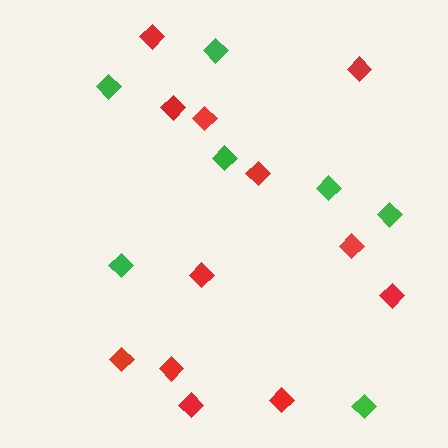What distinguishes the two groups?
There are 2 groups: one group of green diamonds (7) and one group of red diamonds (12).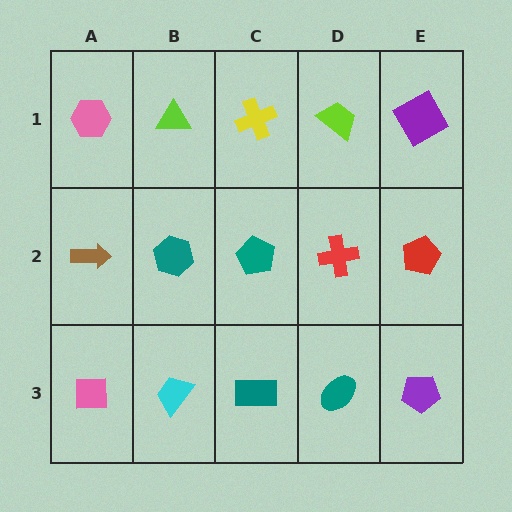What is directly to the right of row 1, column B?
A yellow cross.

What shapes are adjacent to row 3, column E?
A red pentagon (row 2, column E), a teal ellipse (row 3, column D).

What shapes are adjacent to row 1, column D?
A red cross (row 2, column D), a yellow cross (row 1, column C), a purple square (row 1, column E).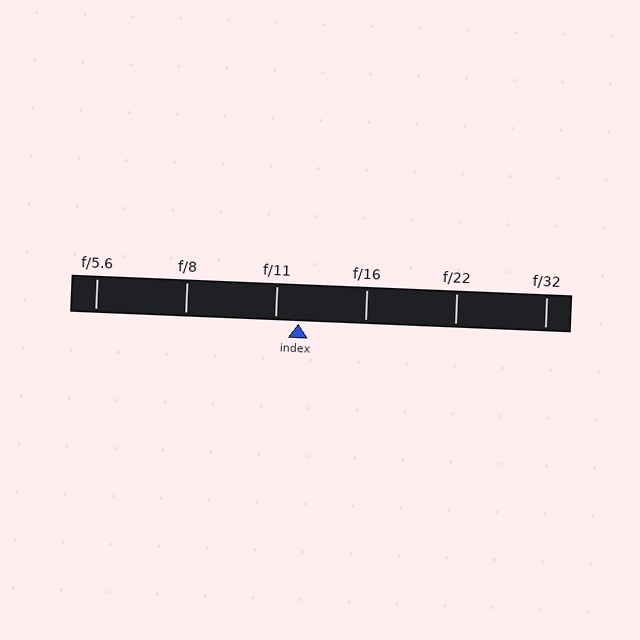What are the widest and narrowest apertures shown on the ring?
The widest aperture shown is f/5.6 and the narrowest is f/32.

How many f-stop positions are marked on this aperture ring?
There are 6 f-stop positions marked.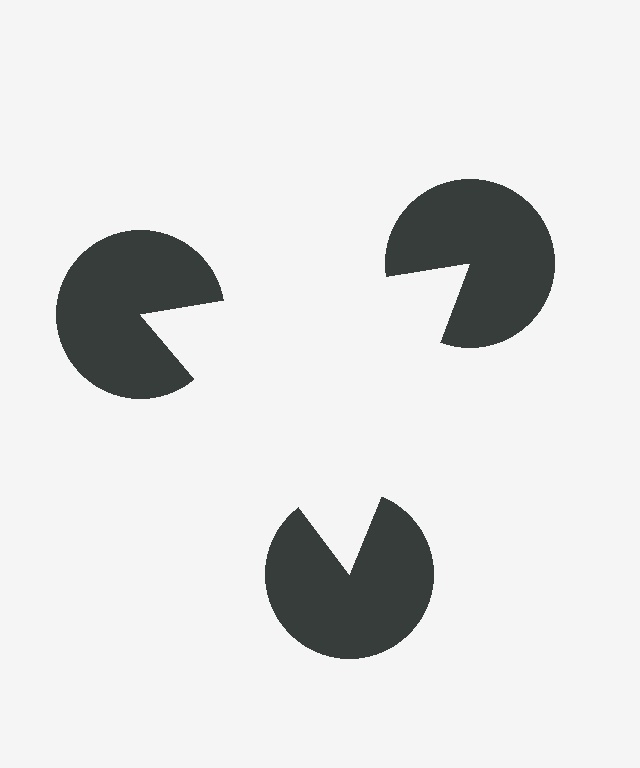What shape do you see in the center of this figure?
An illusory triangle — its edges are inferred from the aligned wedge cuts in the pac-man discs, not physically drawn.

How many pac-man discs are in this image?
There are 3 — one at each vertex of the illusory triangle.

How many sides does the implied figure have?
3 sides.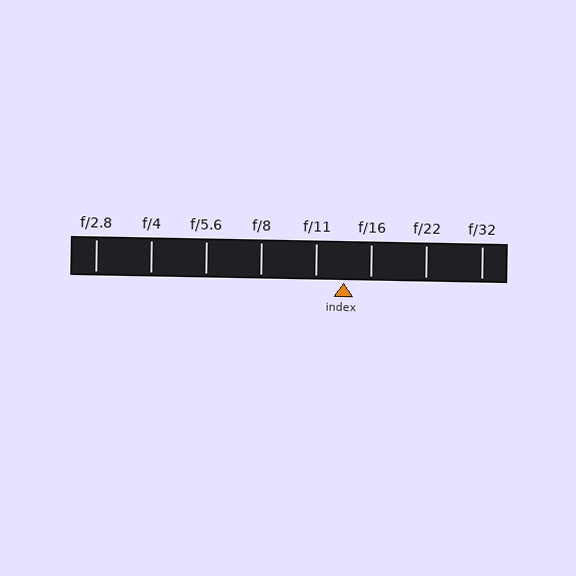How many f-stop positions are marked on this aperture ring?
There are 8 f-stop positions marked.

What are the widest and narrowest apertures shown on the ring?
The widest aperture shown is f/2.8 and the narrowest is f/32.